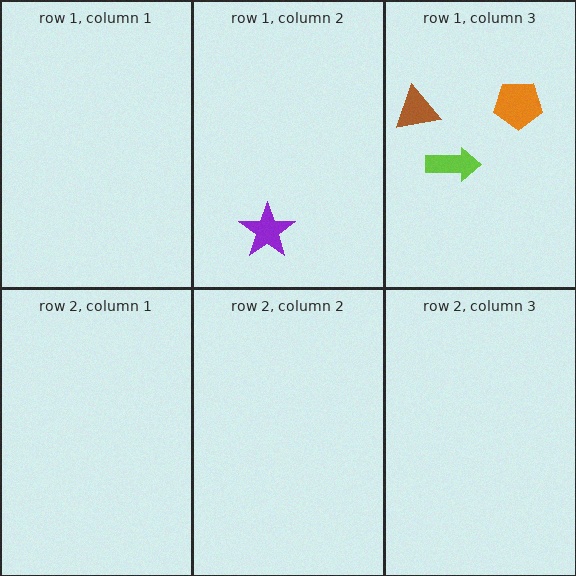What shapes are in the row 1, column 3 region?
The lime arrow, the orange pentagon, the brown triangle.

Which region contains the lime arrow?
The row 1, column 3 region.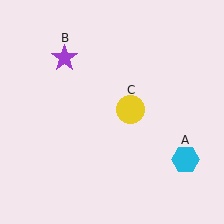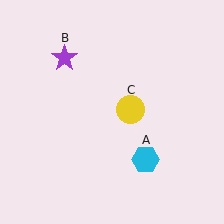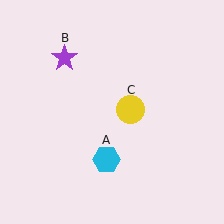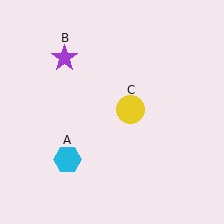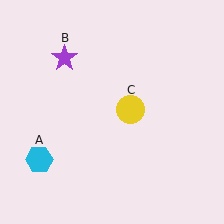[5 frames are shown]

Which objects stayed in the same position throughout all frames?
Purple star (object B) and yellow circle (object C) remained stationary.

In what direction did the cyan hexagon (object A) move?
The cyan hexagon (object A) moved left.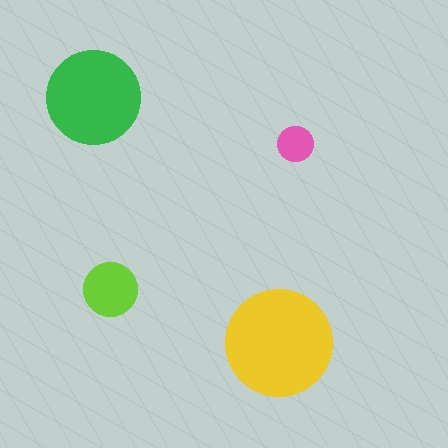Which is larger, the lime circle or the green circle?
The green one.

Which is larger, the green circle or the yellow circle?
The yellow one.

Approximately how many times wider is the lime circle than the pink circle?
About 1.5 times wider.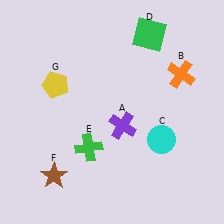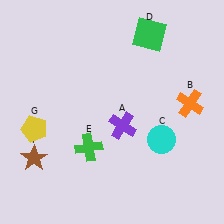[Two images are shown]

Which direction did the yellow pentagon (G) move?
The yellow pentagon (G) moved down.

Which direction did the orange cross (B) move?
The orange cross (B) moved down.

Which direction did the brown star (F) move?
The brown star (F) moved left.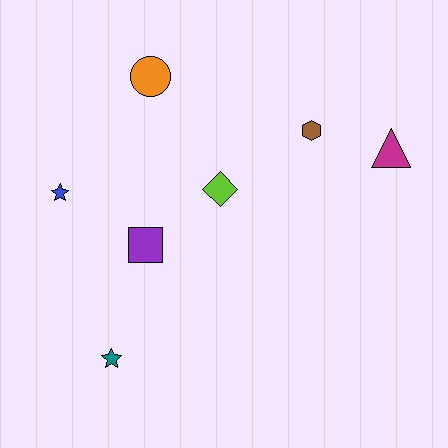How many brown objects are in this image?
There is 1 brown object.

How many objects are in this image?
There are 7 objects.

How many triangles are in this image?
There is 1 triangle.